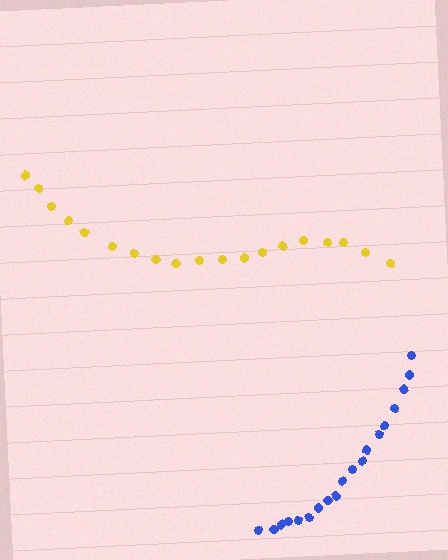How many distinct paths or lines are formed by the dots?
There are 2 distinct paths.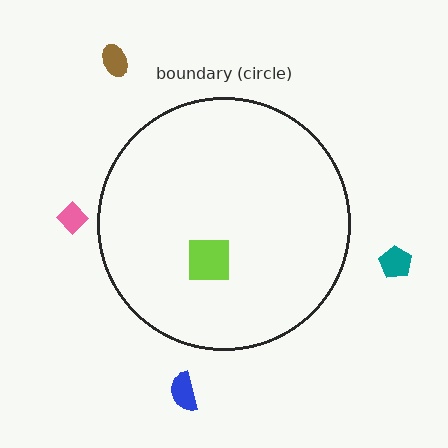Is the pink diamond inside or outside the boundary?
Outside.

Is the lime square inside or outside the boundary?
Inside.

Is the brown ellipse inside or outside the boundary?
Outside.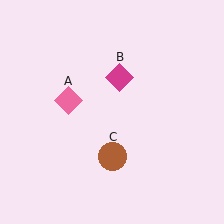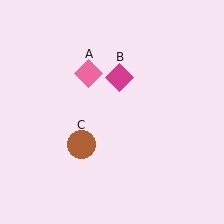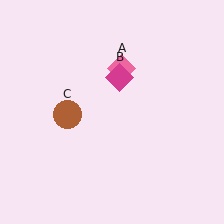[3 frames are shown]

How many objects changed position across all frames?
2 objects changed position: pink diamond (object A), brown circle (object C).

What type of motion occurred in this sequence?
The pink diamond (object A), brown circle (object C) rotated clockwise around the center of the scene.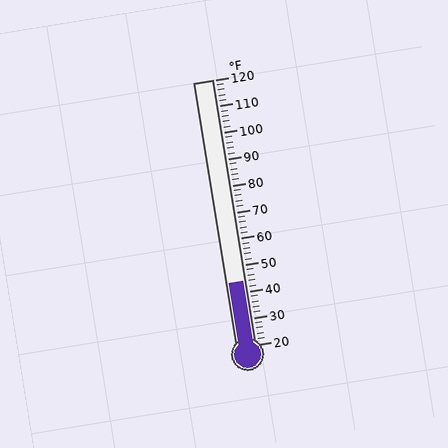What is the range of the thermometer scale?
The thermometer scale ranges from 20°F to 120°F.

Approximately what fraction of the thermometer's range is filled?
The thermometer is filled to approximately 25% of its range.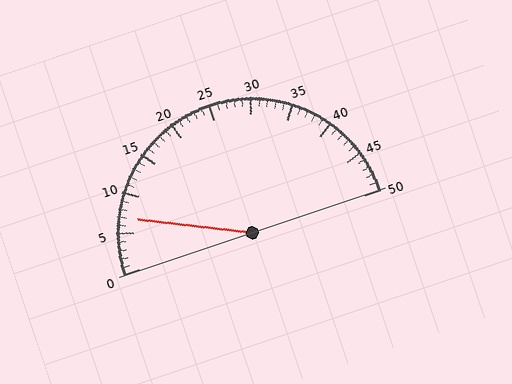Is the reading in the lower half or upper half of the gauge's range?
The reading is in the lower half of the range (0 to 50).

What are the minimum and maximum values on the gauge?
The gauge ranges from 0 to 50.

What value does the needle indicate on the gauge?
The needle indicates approximately 7.